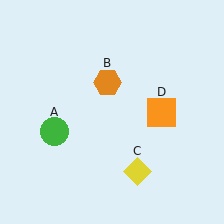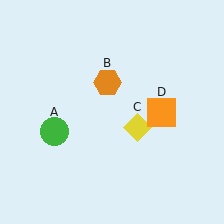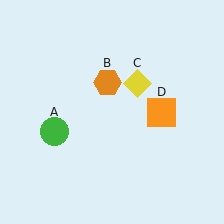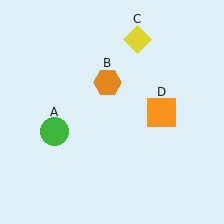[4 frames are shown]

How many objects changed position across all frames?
1 object changed position: yellow diamond (object C).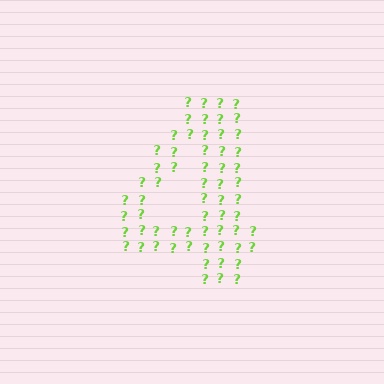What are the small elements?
The small elements are question marks.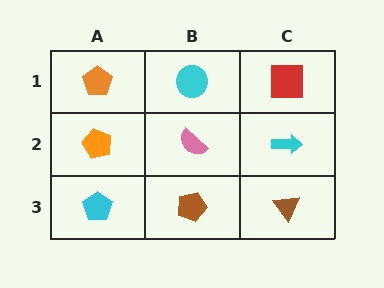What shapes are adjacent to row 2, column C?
A red square (row 1, column C), a brown triangle (row 3, column C), a pink semicircle (row 2, column B).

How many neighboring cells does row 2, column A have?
3.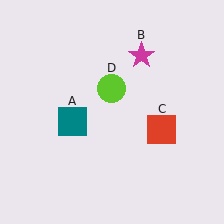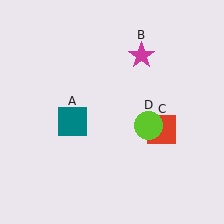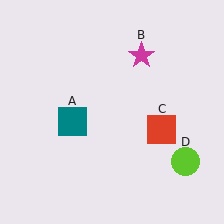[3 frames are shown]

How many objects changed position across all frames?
1 object changed position: lime circle (object D).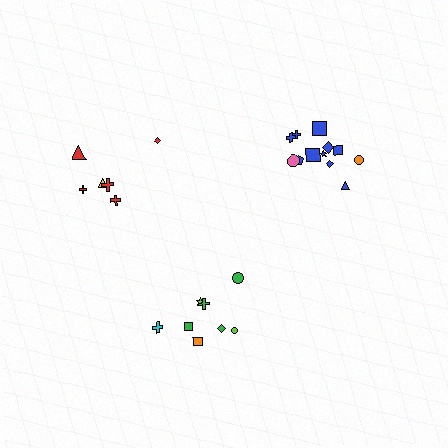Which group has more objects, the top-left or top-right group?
The top-right group.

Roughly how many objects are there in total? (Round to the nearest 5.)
Roughly 25 objects in total.